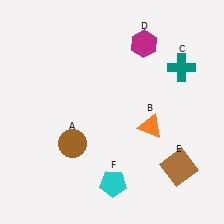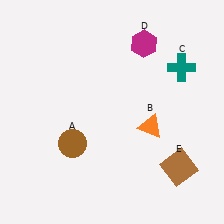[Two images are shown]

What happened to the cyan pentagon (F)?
The cyan pentagon (F) was removed in Image 2. It was in the bottom-right area of Image 1.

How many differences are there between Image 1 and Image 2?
There is 1 difference between the two images.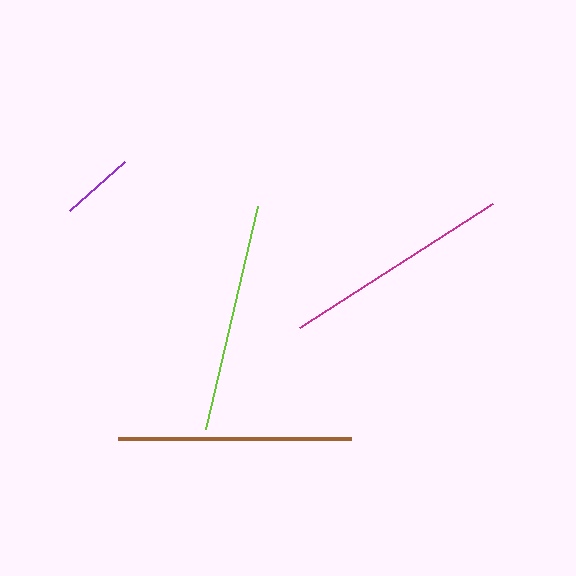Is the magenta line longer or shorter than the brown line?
The brown line is longer than the magenta line.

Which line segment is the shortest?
The purple line is the shortest at approximately 74 pixels.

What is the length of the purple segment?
The purple segment is approximately 74 pixels long.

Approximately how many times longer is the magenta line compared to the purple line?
The magenta line is approximately 3.1 times the length of the purple line.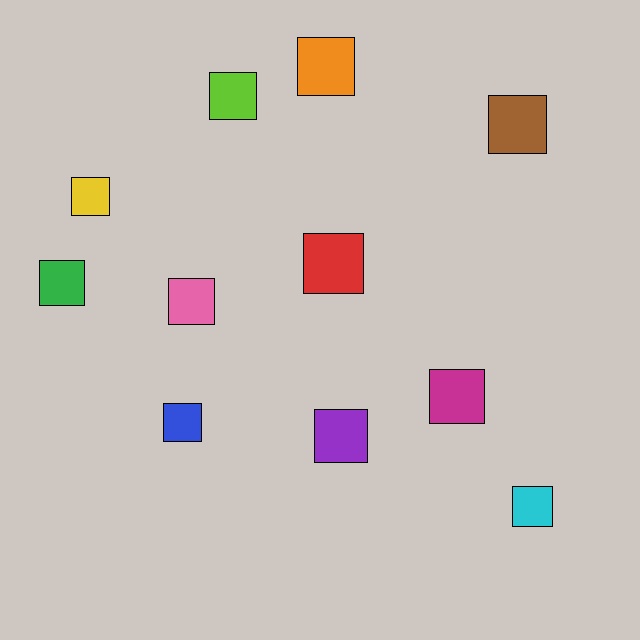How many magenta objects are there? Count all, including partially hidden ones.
There is 1 magenta object.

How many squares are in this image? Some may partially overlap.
There are 11 squares.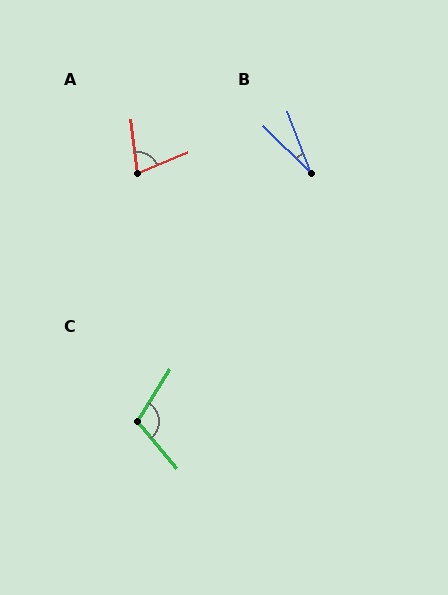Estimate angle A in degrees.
Approximately 74 degrees.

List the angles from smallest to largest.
B (24°), A (74°), C (108°).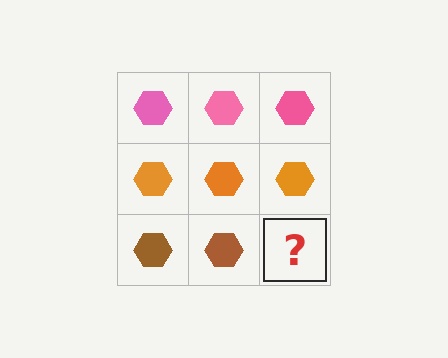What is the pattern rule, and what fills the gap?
The rule is that each row has a consistent color. The gap should be filled with a brown hexagon.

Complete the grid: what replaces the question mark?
The question mark should be replaced with a brown hexagon.